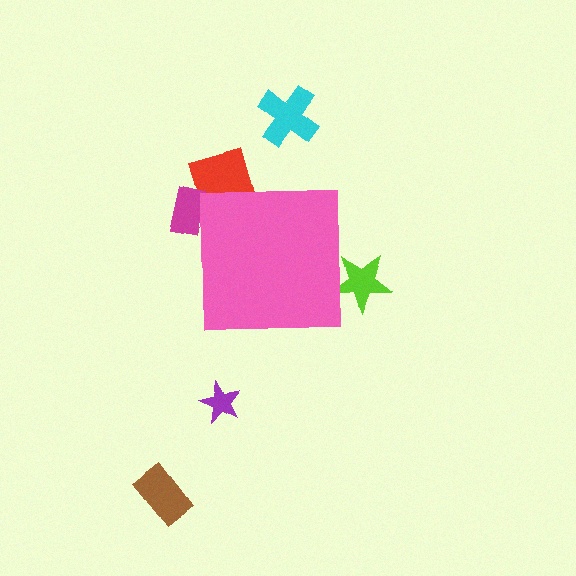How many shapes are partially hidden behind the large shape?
3 shapes are partially hidden.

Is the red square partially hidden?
Yes, the red square is partially hidden behind the pink square.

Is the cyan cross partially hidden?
No, the cyan cross is fully visible.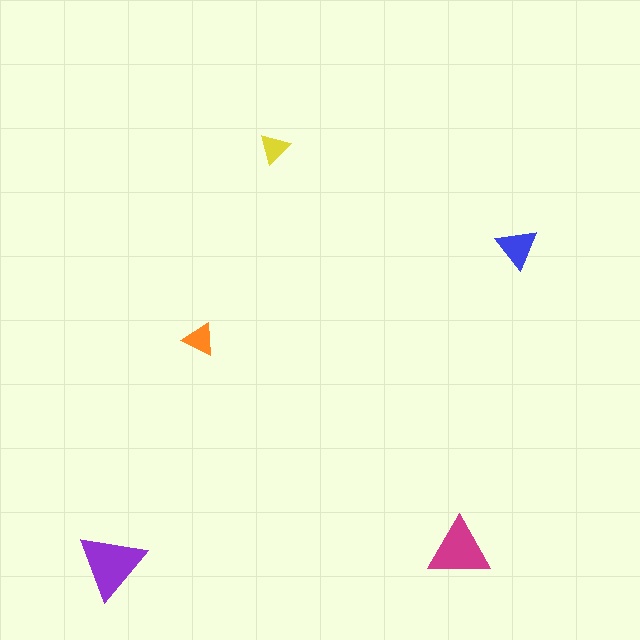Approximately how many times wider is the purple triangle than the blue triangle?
About 1.5 times wider.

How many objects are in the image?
There are 5 objects in the image.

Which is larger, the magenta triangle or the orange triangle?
The magenta one.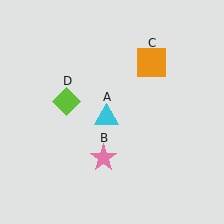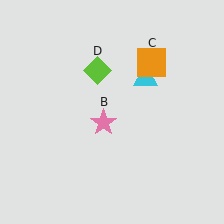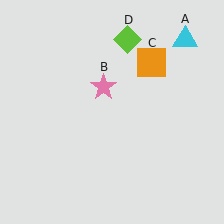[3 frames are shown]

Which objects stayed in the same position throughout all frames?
Orange square (object C) remained stationary.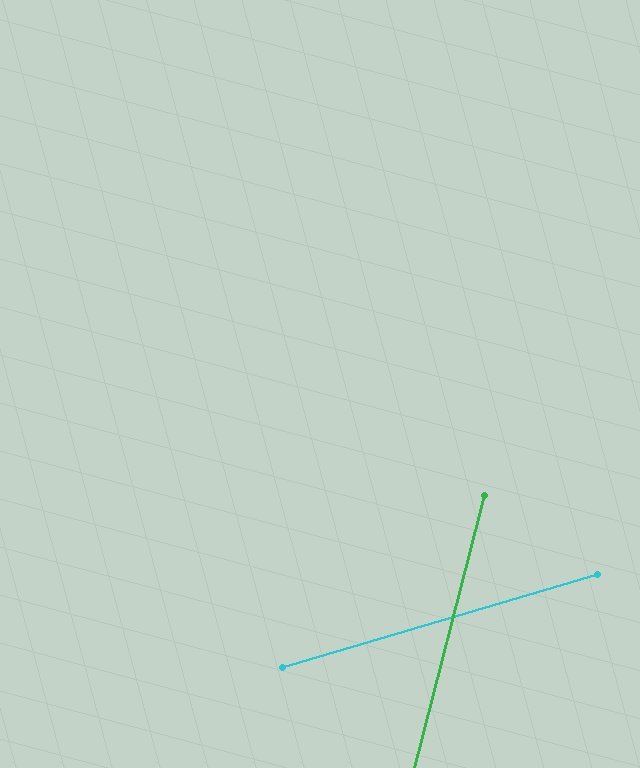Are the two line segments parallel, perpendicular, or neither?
Neither parallel nor perpendicular — they differ by about 59°.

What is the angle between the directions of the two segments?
Approximately 59 degrees.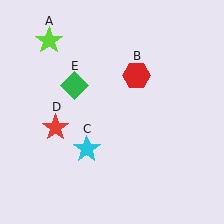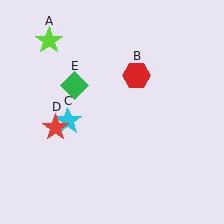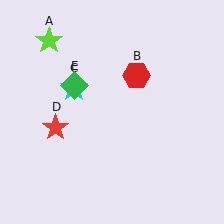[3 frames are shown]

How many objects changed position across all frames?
1 object changed position: cyan star (object C).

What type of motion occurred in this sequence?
The cyan star (object C) rotated clockwise around the center of the scene.